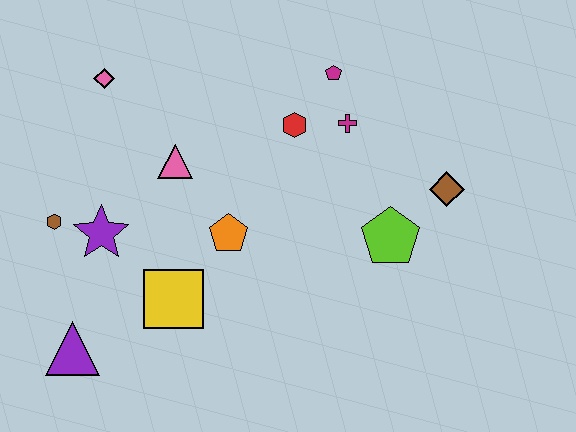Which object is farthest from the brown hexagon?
The brown diamond is farthest from the brown hexagon.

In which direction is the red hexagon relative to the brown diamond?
The red hexagon is to the left of the brown diamond.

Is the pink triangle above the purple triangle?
Yes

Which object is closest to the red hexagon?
The magenta cross is closest to the red hexagon.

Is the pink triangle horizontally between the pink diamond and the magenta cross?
Yes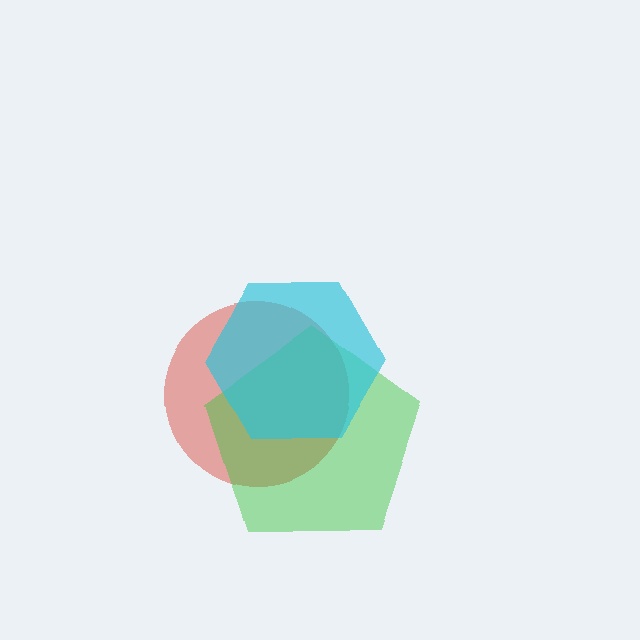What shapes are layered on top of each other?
The layered shapes are: a red circle, a green pentagon, a cyan hexagon.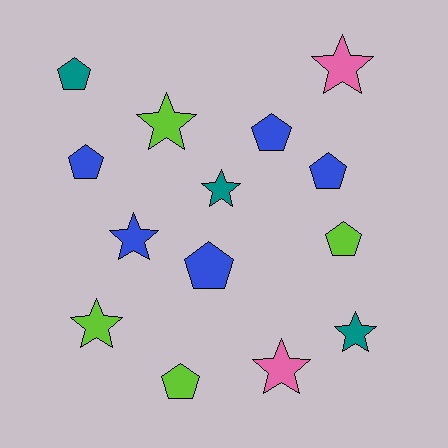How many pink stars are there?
There are 2 pink stars.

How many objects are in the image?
There are 14 objects.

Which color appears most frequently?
Blue, with 5 objects.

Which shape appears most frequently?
Star, with 7 objects.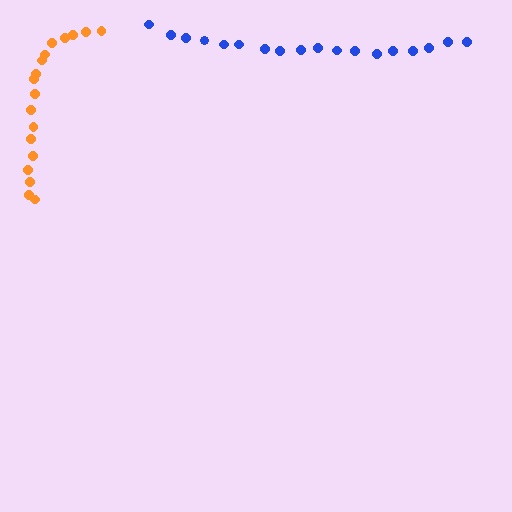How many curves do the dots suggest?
There are 2 distinct paths.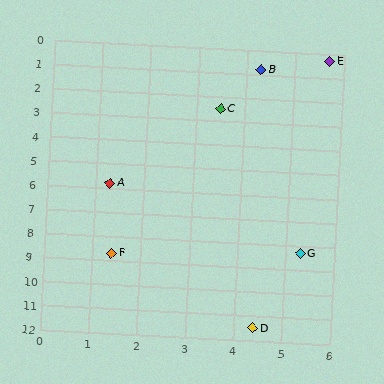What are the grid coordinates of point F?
Point F is at approximately (1.4, 8.7).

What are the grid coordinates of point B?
Point B is at approximately (4.3, 0.8).